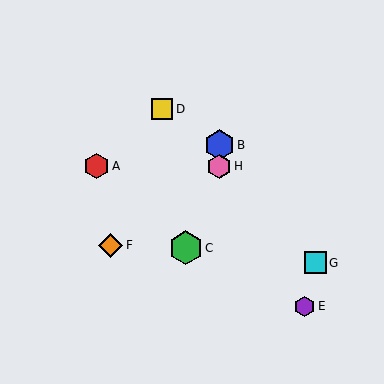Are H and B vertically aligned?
Yes, both are at x≈219.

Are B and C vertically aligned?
No, B is at x≈219 and C is at x≈186.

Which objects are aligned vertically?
Objects B, H are aligned vertically.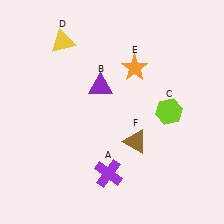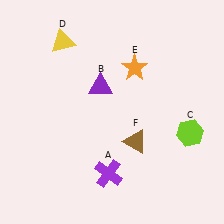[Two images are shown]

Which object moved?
The lime hexagon (C) moved down.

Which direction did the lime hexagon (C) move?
The lime hexagon (C) moved down.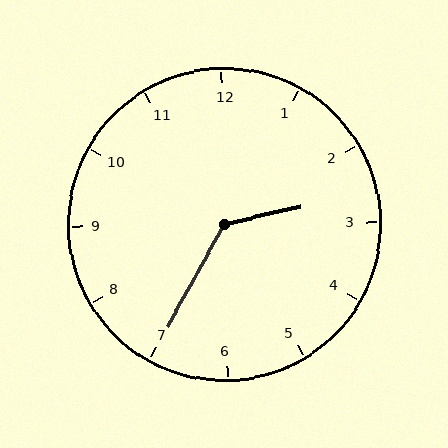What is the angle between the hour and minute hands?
Approximately 132 degrees.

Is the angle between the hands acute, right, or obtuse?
It is obtuse.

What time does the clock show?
2:35.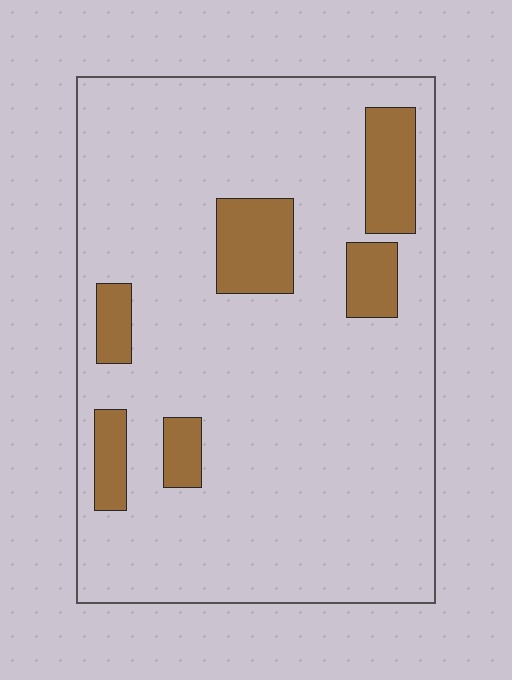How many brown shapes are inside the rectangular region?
6.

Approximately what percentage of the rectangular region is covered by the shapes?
Approximately 15%.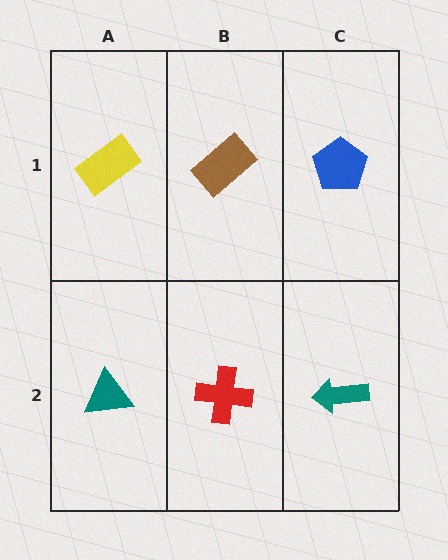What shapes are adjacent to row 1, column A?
A teal triangle (row 2, column A), a brown rectangle (row 1, column B).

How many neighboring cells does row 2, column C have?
2.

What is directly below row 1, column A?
A teal triangle.